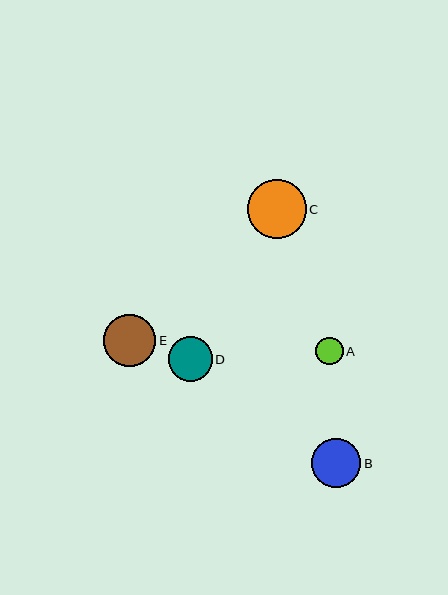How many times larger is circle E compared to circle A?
Circle E is approximately 1.9 times the size of circle A.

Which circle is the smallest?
Circle A is the smallest with a size of approximately 27 pixels.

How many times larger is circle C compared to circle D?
Circle C is approximately 1.3 times the size of circle D.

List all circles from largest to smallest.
From largest to smallest: C, E, B, D, A.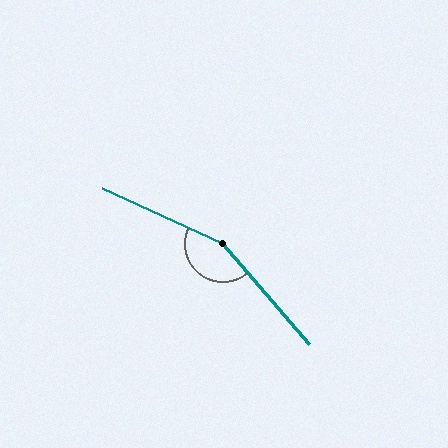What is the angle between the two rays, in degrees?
Approximately 155 degrees.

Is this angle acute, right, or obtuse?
It is obtuse.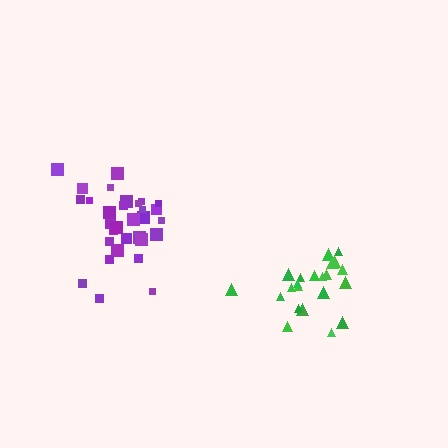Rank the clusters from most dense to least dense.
green, purple.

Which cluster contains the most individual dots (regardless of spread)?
Purple (32).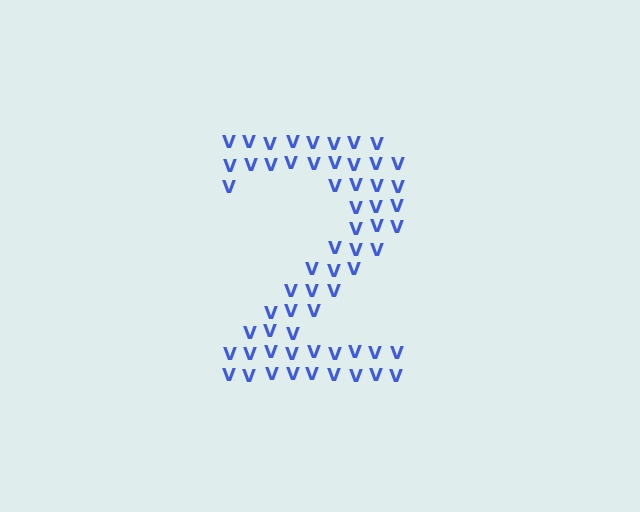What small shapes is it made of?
It is made of small letter V's.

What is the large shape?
The large shape is the digit 2.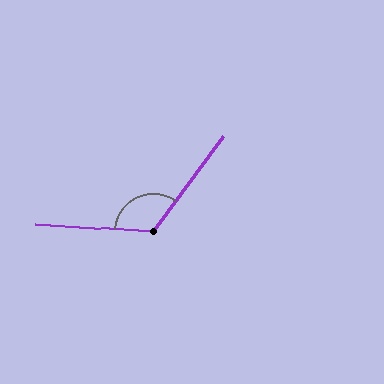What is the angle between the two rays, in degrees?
Approximately 122 degrees.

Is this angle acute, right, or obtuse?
It is obtuse.